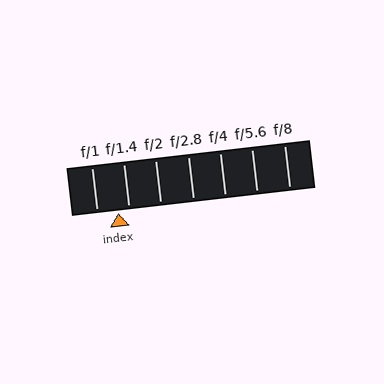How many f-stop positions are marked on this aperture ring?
There are 7 f-stop positions marked.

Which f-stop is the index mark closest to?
The index mark is closest to f/1.4.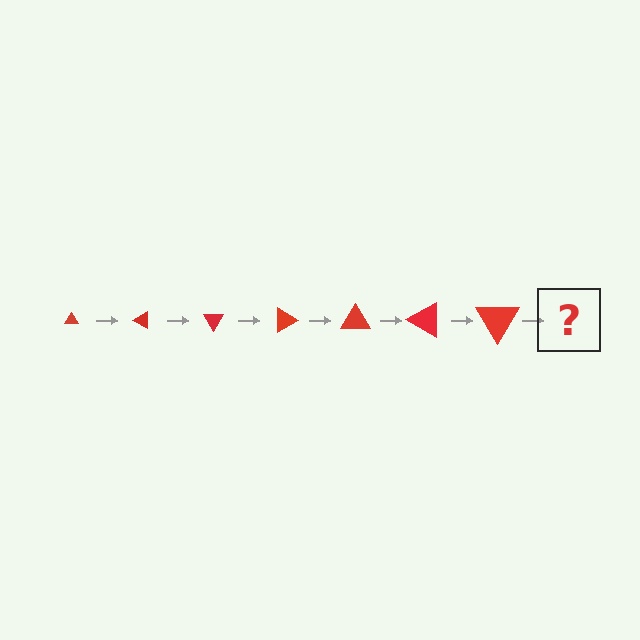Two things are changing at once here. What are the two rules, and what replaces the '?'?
The two rules are that the triangle grows larger each step and it rotates 30 degrees each step. The '?' should be a triangle, larger than the previous one and rotated 210 degrees from the start.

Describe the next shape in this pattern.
It should be a triangle, larger than the previous one and rotated 210 degrees from the start.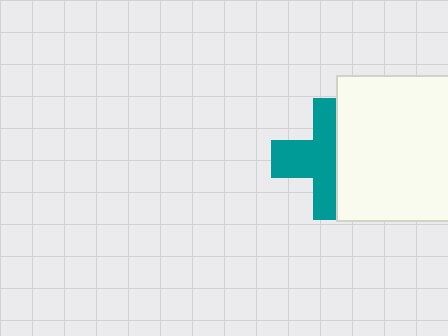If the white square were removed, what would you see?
You would see the complete teal cross.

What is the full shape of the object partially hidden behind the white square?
The partially hidden object is a teal cross.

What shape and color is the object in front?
The object in front is a white square.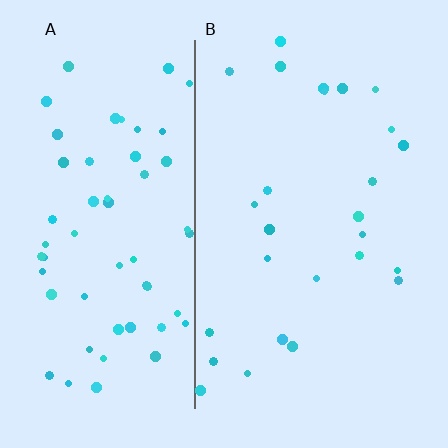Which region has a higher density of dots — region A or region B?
A (the left).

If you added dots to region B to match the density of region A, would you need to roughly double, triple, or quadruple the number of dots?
Approximately double.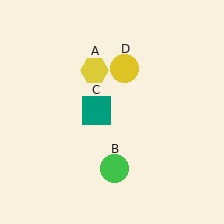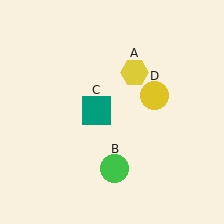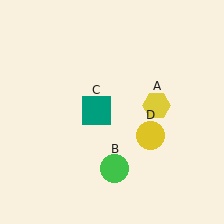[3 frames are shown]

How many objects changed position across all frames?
2 objects changed position: yellow hexagon (object A), yellow circle (object D).